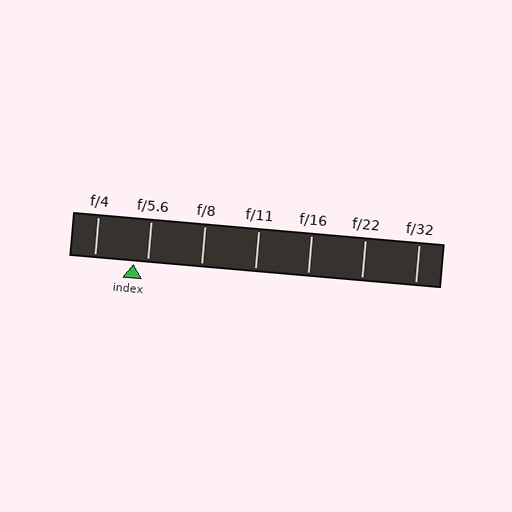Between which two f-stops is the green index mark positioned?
The index mark is between f/4 and f/5.6.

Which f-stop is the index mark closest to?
The index mark is closest to f/5.6.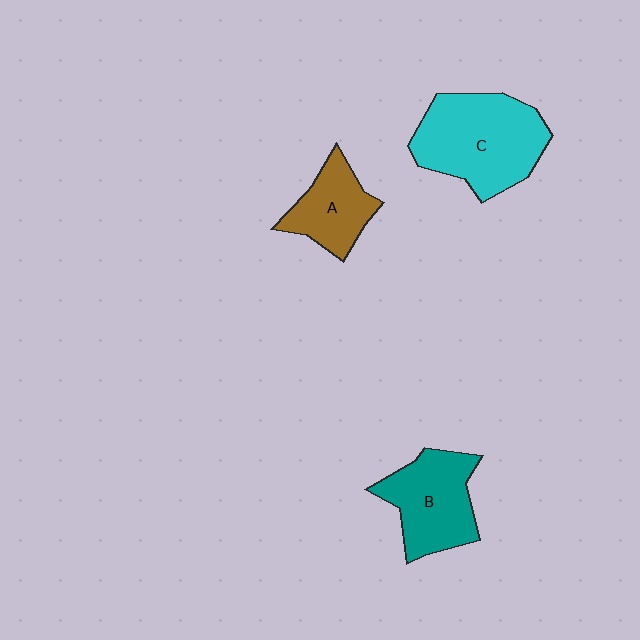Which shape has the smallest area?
Shape A (brown).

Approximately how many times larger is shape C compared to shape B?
Approximately 1.4 times.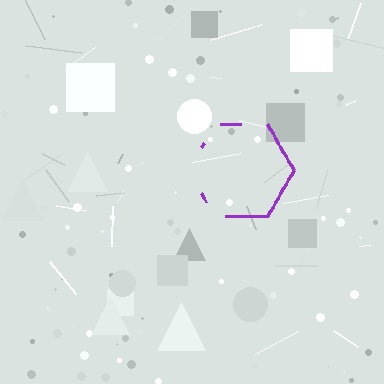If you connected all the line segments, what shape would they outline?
They would outline a hexagon.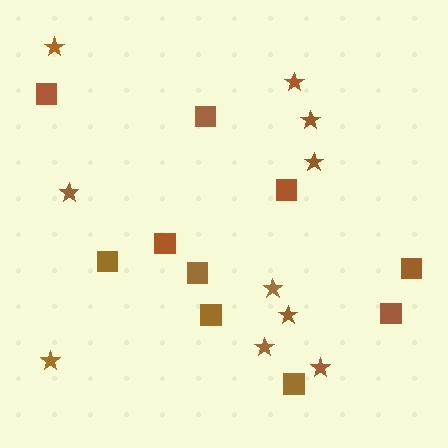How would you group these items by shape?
There are 2 groups: one group of squares (10) and one group of stars (10).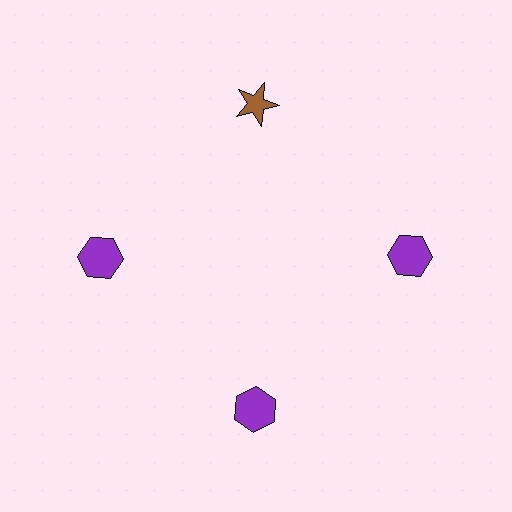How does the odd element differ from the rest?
It differs in both color (brown instead of purple) and shape (star instead of hexagon).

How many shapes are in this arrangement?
There are 4 shapes arranged in a ring pattern.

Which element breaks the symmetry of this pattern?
The brown star at roughly the 12 o'clock position breaks the symmetry. All other shapes are purple hexagons.